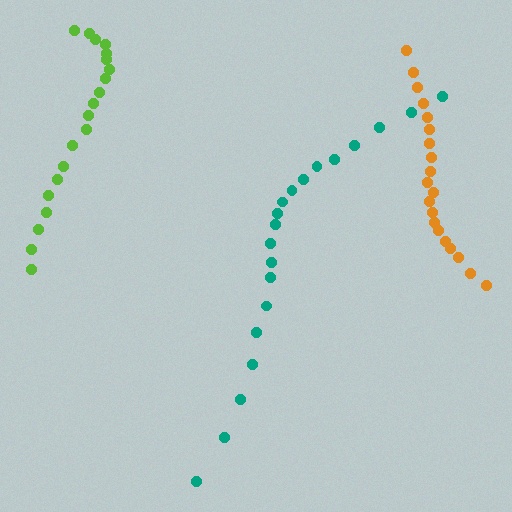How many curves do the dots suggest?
There are 3 distinct paths.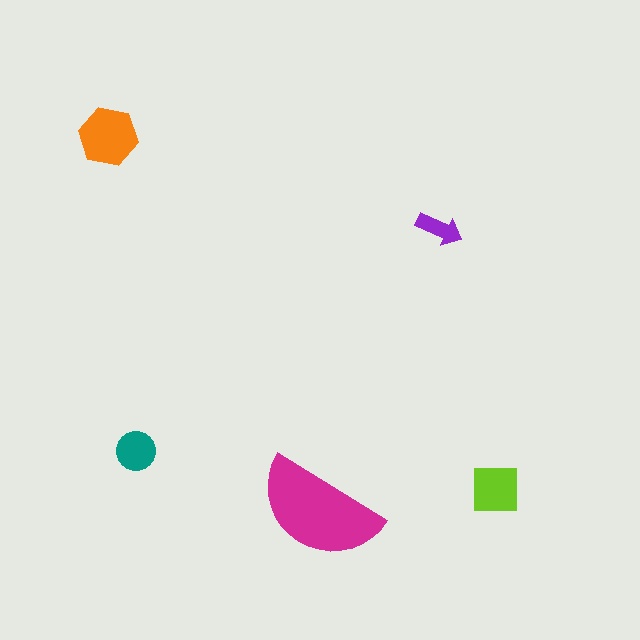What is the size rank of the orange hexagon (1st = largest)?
2nd.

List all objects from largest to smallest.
The magenta semicircle, the orange hexagon, the lime square, the teal circle, the purple arrow.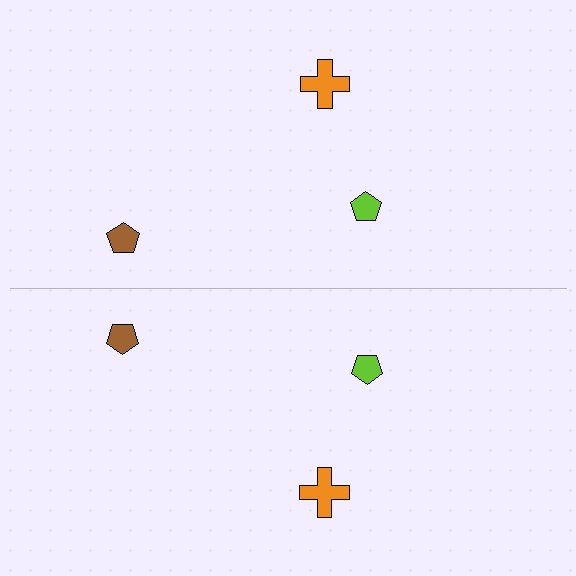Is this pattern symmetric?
Yes, this pattern has bilateral (reflection) symmetry.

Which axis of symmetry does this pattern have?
The pattern has a horizontal axis of symmetry running through the center of the image.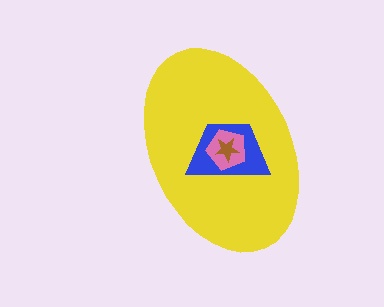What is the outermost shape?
The yellow ellipse.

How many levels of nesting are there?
4.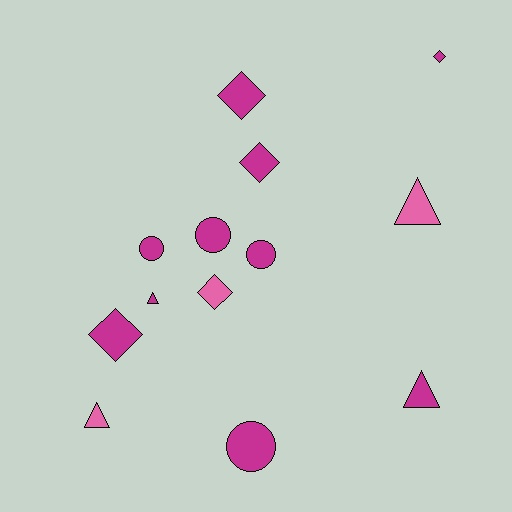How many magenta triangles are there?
There are 2 magenta triangles.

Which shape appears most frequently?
Diamond, with 5 objects.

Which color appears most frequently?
Magenta, with 10 objects.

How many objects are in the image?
There are 13 objects.